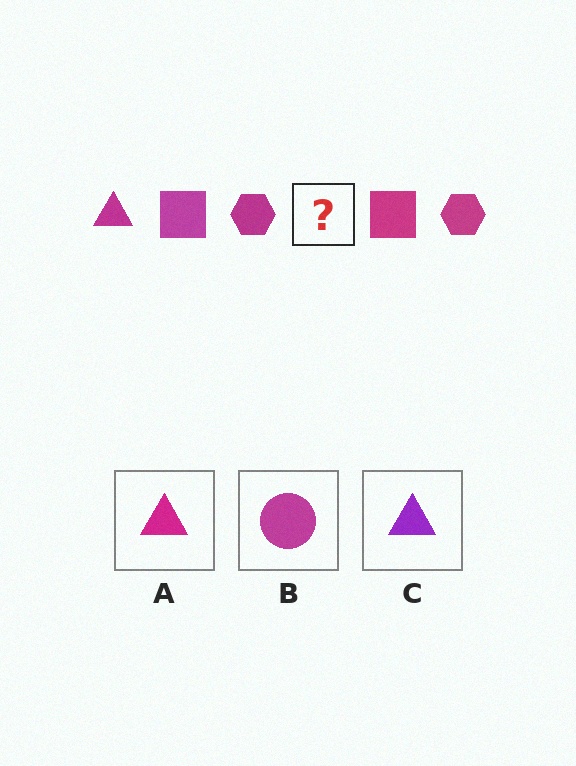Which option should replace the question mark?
Option A.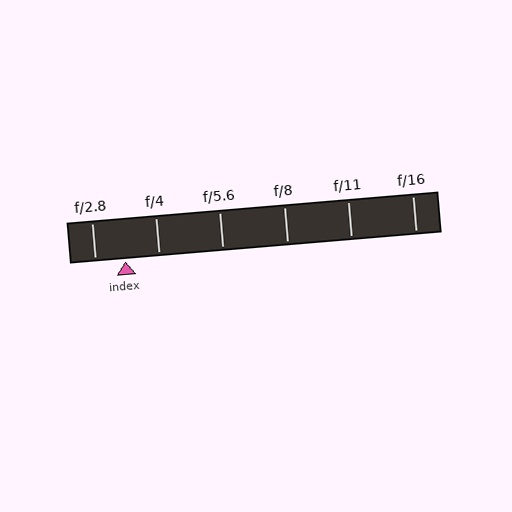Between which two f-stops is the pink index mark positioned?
The index mark is between f/2.8 and f/4.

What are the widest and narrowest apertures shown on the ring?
The widest aperture shown is f/2.8 and the narrowest is f/16.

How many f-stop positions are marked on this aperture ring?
There are 6 f-stop positions marked.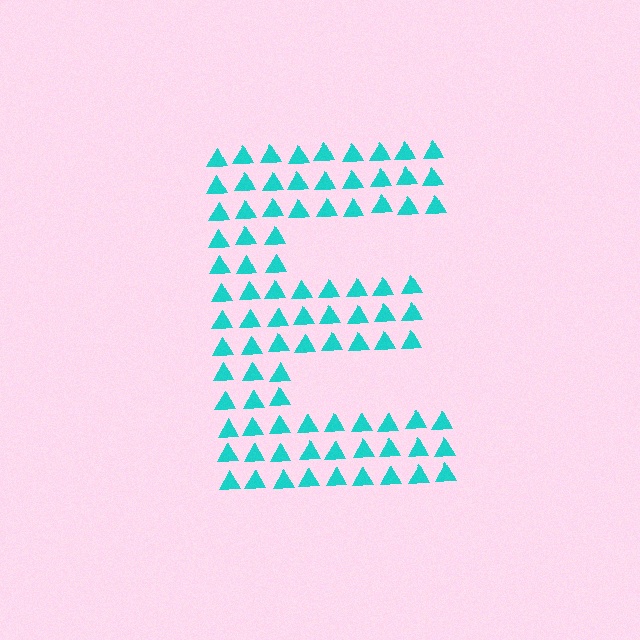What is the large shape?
The large shape is the letter E.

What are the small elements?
The small elements are triangles.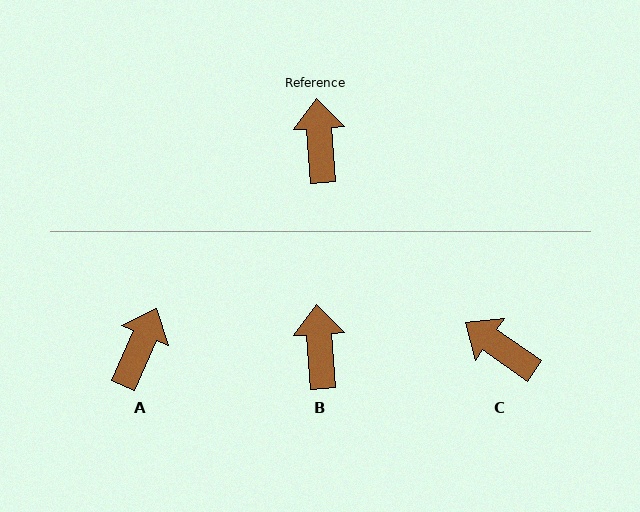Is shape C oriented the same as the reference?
No, it is off by about 51 degrees.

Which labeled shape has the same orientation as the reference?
B.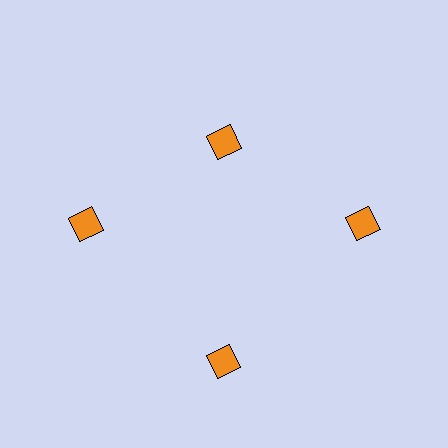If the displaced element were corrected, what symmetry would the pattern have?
It would have 4-fold rotational symmetry — the pattern would map onto itself every 90 degrees.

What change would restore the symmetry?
The symmetry would be restored by moving it outward, back onto the ring so that all 4 diamonds sit at equal angles and equal distance from the center.